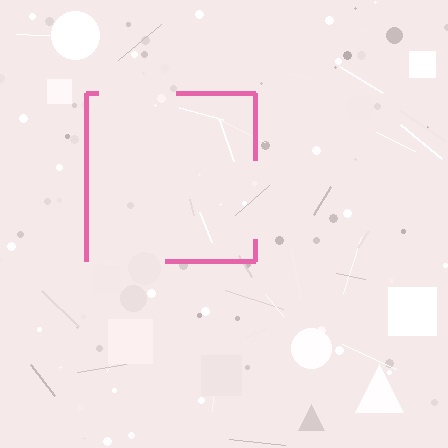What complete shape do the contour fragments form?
The contour fragments form a square.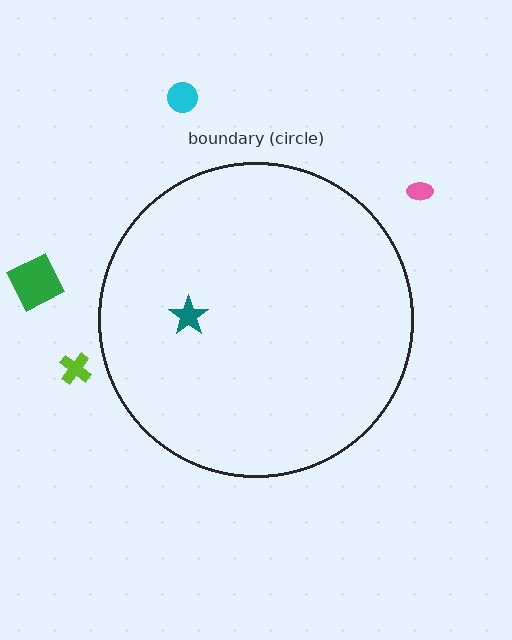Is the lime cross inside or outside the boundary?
Outside.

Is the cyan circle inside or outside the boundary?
Outside.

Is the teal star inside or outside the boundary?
Inside.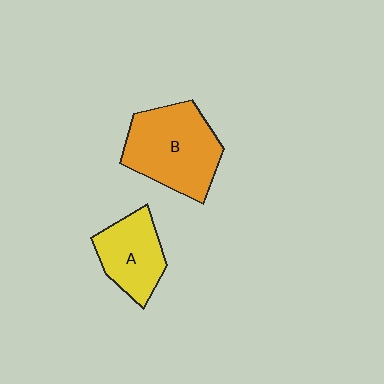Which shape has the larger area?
Shape B (orange).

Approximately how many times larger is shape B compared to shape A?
Approximately 1.5 times.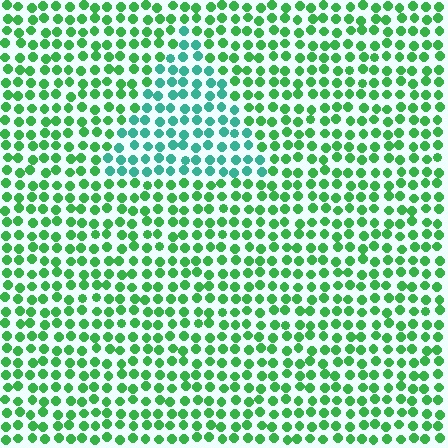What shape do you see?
I see a triangle.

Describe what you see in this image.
The image is filled with small green elements in a uniform arrangement. A triangle-shaped region is visible where the elements are tinted to a slightly different hue, forming a subtle color boundary.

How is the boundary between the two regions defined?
The boundary is defined purely by a slight shift in hue (about 38 degrees). Spacing, size, and orientation are identical on both sides.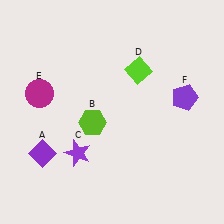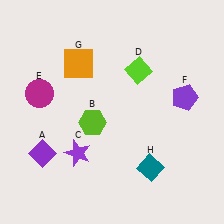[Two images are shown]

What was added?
An orange square (G), a teal diamond (H) were added in Image 2.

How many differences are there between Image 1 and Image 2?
There are 2 differences between the two images.